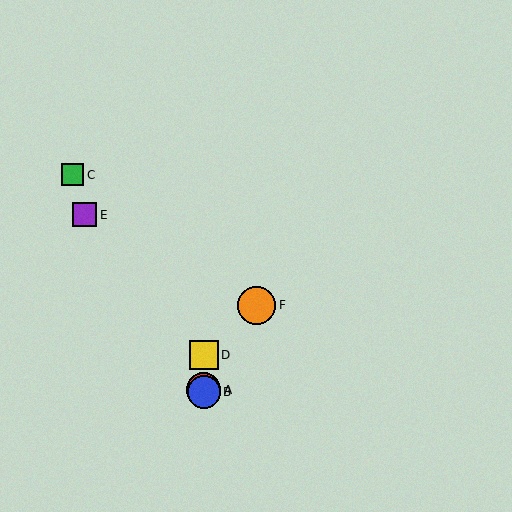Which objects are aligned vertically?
Objects A, B, D are aligned vertically.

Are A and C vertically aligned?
No, A is at x≈204 and C is at x≈73.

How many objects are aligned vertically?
3 objects (A, B, D) are aligned vertically.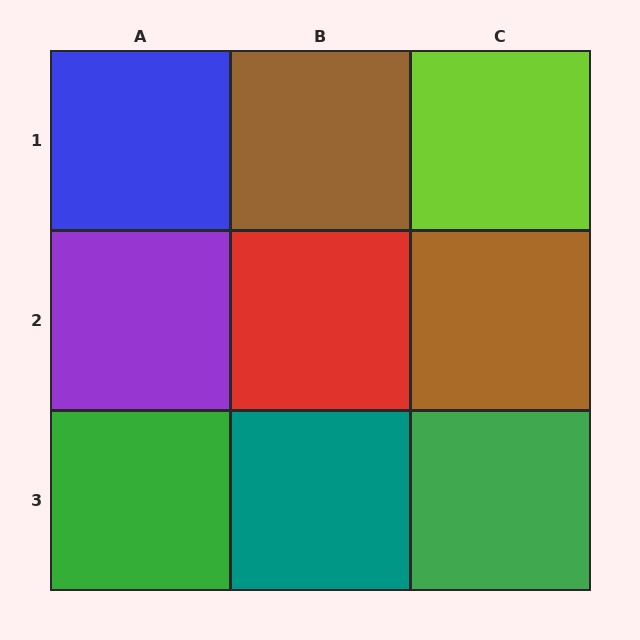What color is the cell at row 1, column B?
Brown.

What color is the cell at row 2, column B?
Red.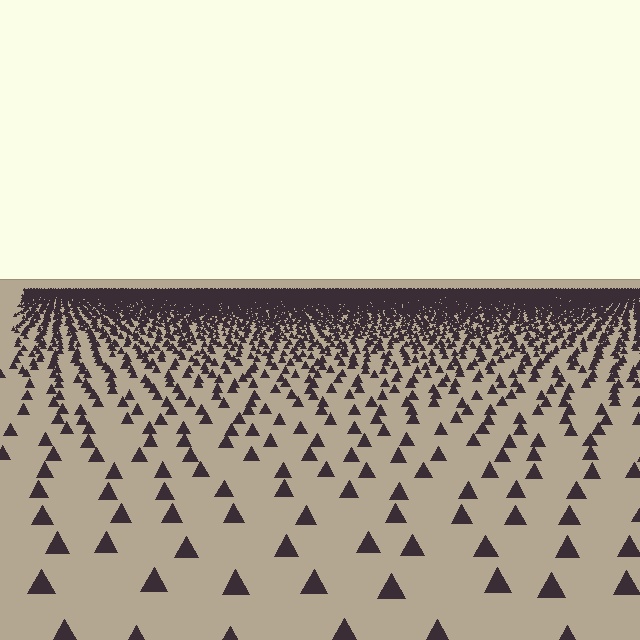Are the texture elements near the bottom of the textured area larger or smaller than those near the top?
Larger. Near the bottom, elements are closer to the viewer and appear at a bigger on-screen size.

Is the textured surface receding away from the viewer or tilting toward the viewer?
The surface is receding away from the viewer. Texture elements get smaller and denser toward the top.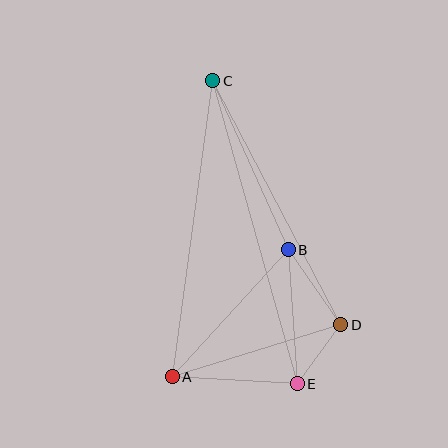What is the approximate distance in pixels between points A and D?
The distance between A and D is approximately 176 pixels.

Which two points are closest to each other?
Points D and E are closest to each other.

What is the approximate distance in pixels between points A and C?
The distance between A and C is approximately 299 pixels.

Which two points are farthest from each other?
Points C and E are farthest from each other.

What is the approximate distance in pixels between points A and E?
The distance between A and E is approximately 126 pixels.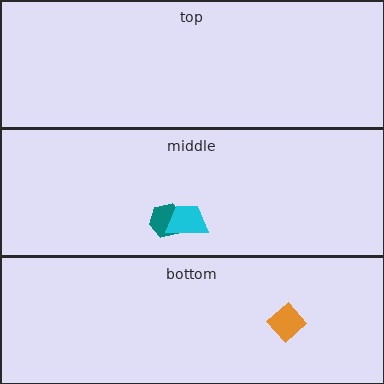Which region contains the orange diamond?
The bottom region.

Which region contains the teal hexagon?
The middle region.